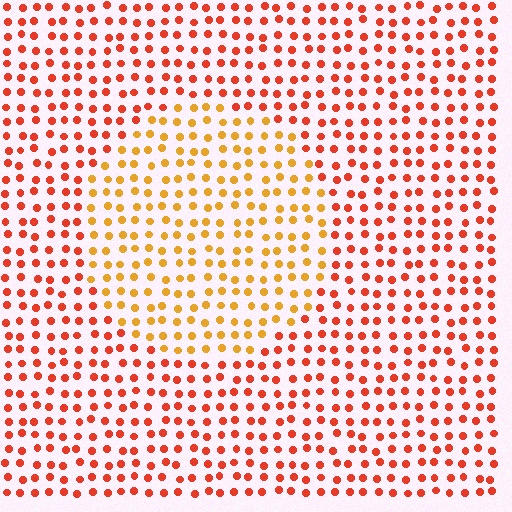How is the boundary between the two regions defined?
The boundary is defined purely by a slight shift in hue (about 33 degrees). Spacing, size, and orientation are identical on both sides.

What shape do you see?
I see a circle.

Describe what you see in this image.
The image is filled with small red elements in a uniform arrangement. A circle-shaped region is visible where the elements are tinted to a slightly different hue, forming a subtle color boundary.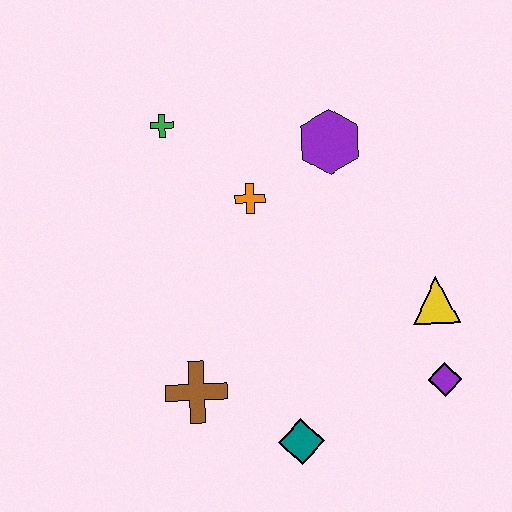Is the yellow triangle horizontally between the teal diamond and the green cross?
No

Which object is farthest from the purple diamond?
The green cross is farthest from the purple diamond.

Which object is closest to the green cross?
The orange cross is closest to the green cross.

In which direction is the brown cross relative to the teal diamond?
The brown cross is to the left of the teal diamond.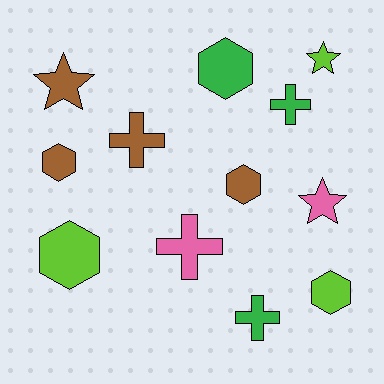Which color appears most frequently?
Brown, with 4 objects.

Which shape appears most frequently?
Hexagon, with 5 objects.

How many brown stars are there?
There is 1 brown star.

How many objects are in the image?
There are 12 objects.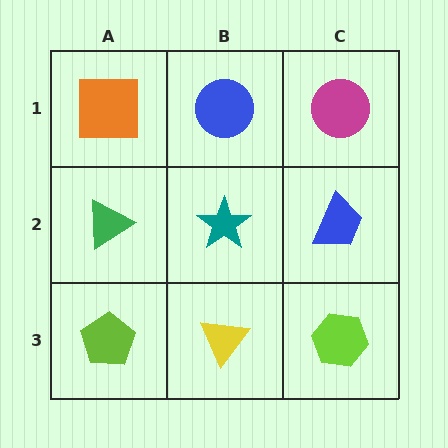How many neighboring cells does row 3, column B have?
3.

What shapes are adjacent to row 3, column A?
A green triangle (row 2, column A), a yellow triangle (row 3, column B).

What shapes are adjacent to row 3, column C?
A blue trapezoid (row 2, column C), a yellow triangle (row 3, column B).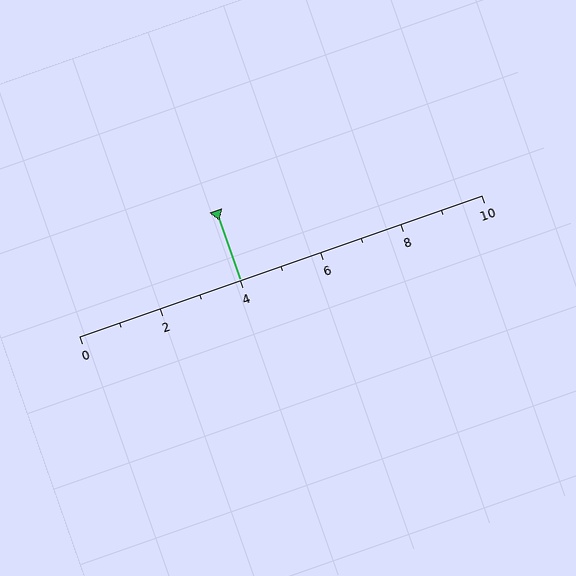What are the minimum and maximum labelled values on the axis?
The axis runs from 0 to 10.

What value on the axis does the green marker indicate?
The marker indicates approximately 4.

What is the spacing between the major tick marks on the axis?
The major ticks are spaced 2 apart.